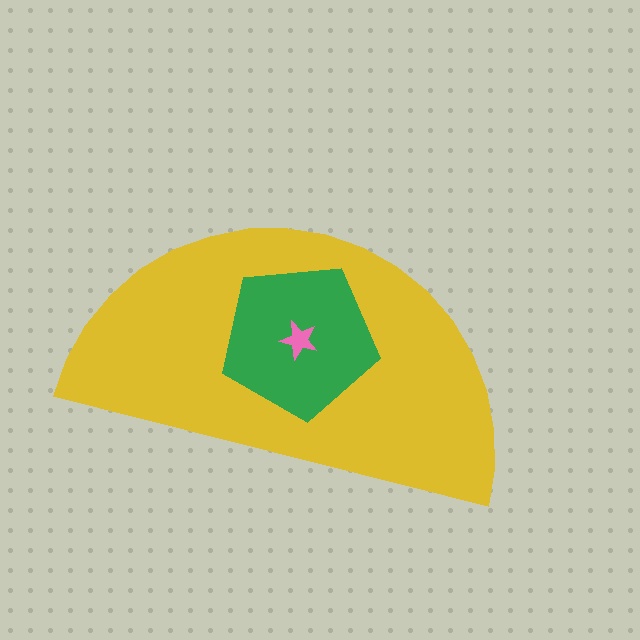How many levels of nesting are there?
3.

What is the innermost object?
The pink star.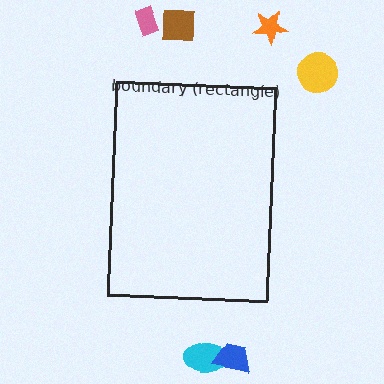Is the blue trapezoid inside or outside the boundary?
Outside.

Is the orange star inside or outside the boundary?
Outside.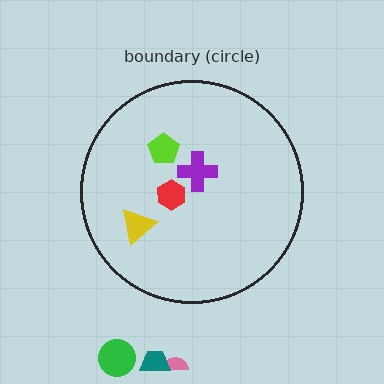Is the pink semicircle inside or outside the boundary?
Outside.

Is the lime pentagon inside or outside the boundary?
Inside.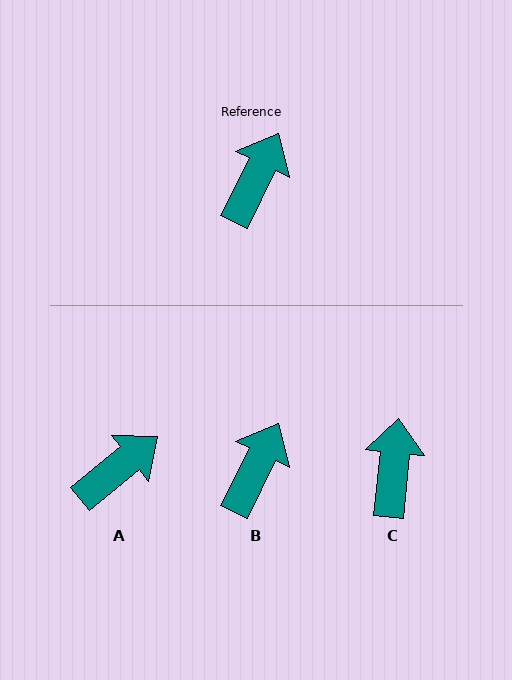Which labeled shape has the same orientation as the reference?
B.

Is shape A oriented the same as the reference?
No, it is off by about 25 degrees.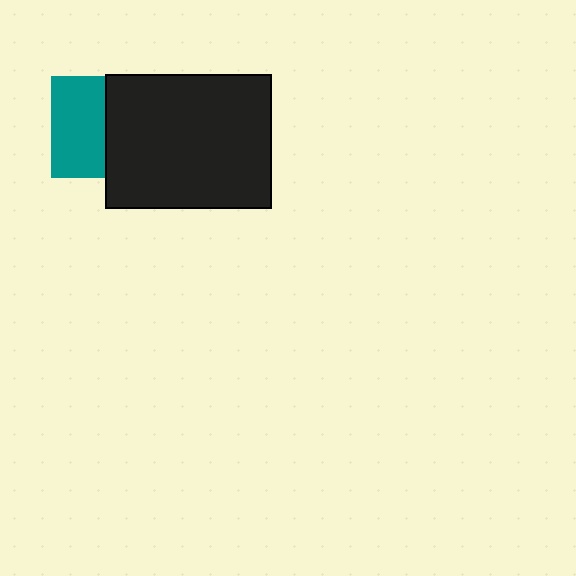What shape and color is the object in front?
The object in front is a black rectangle.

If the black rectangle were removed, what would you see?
You would see the complete teal square.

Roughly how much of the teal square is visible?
About half of it is visible (roughly 53%).